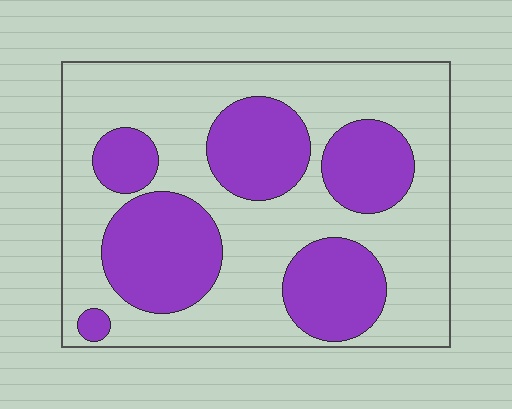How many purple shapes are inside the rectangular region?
6.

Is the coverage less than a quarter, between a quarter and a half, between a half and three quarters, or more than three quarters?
Between a quarter and a half.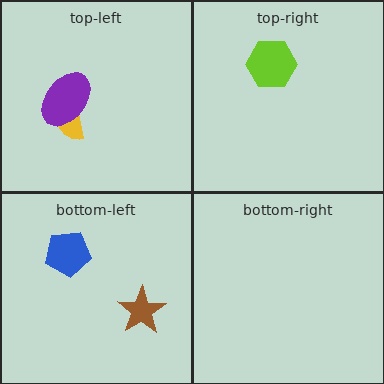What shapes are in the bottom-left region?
The blue pentagon, the brown star.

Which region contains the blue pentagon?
The bottom-left region.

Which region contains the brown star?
The bottom-left region.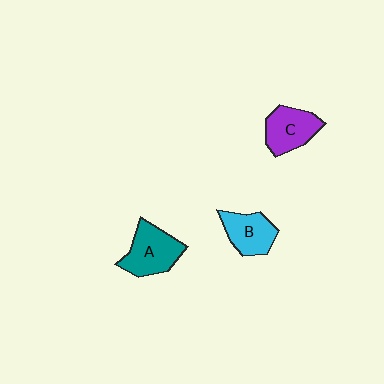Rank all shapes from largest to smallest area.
From largest to smallest: A (teal), C (purple), B (cyan).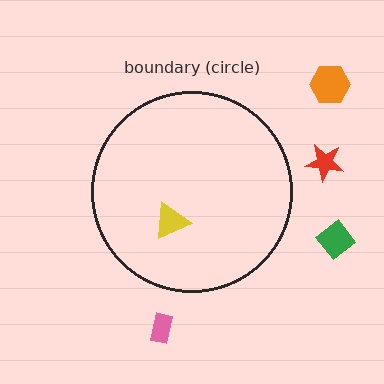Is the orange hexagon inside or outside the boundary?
Outside.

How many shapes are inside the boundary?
1 inside, 4 outside.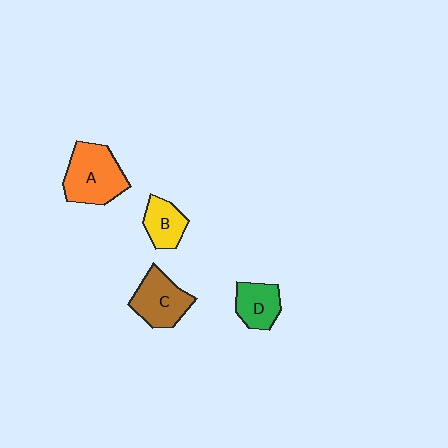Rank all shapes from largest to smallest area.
From largest to smallest: A (orange), C (brown), D (green), B (yellow).